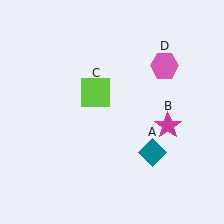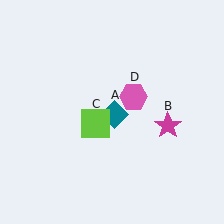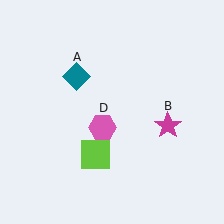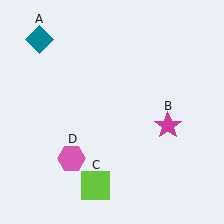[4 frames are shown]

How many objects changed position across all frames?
3 objects changed position: teal diamond (object A), lime square (object C), pink hexagon (object D).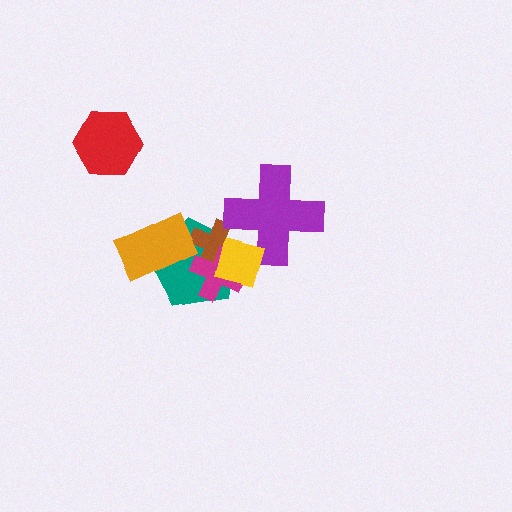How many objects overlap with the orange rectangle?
1 object overlaps with the orange rectangle.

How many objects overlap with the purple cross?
2 objects overlap with the purple cross.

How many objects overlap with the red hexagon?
0 objects overlap with the red hexagon.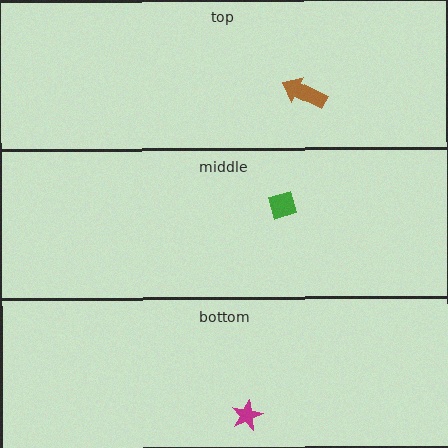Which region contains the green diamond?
The middle region.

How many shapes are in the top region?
1.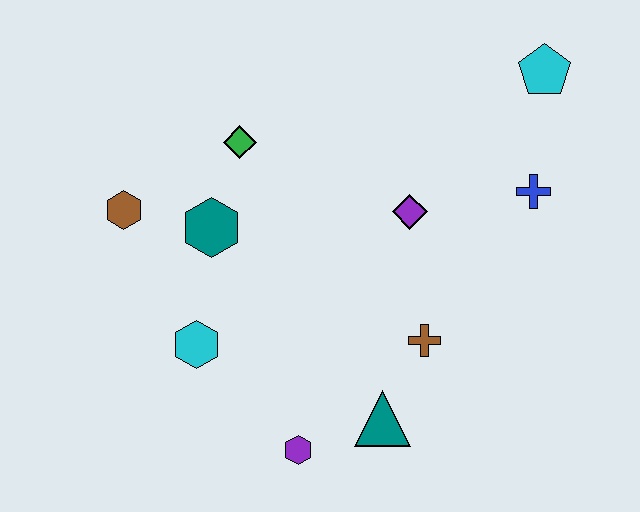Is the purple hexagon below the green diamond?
Yes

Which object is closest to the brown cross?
The teal triangle is closest to the brown cross.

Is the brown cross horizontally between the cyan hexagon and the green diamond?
No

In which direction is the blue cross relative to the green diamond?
The blue cross is to the right of the green diamond.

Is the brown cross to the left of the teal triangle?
No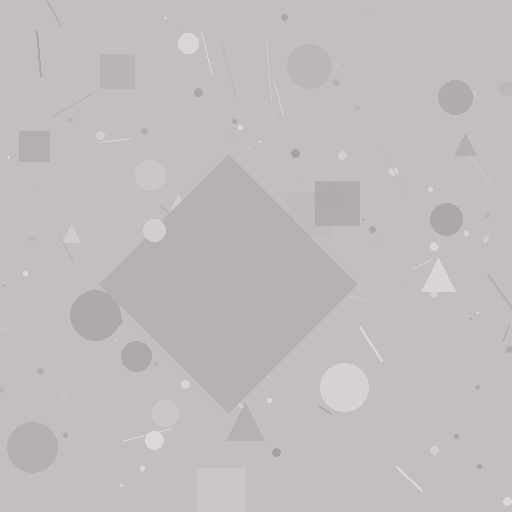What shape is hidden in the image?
A diamond is hidden in the image.